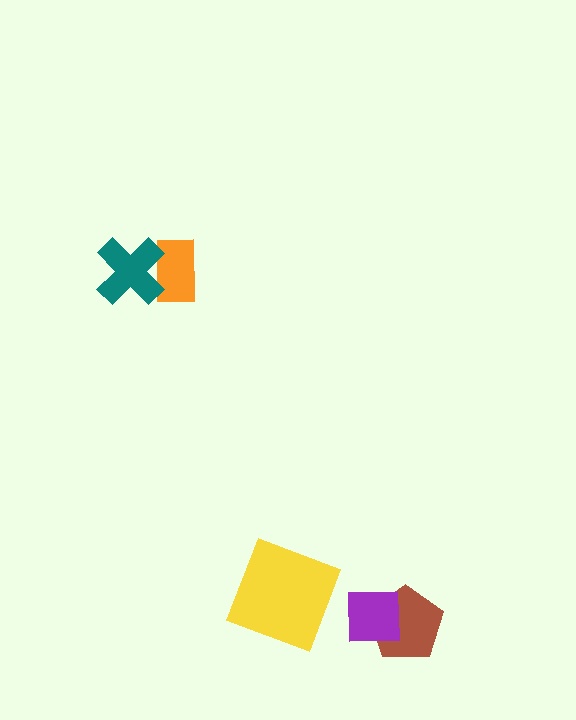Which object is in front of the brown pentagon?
The purple square is in front of the brown pentagon.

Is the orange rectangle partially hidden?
Yes, it is partially covered by another shape.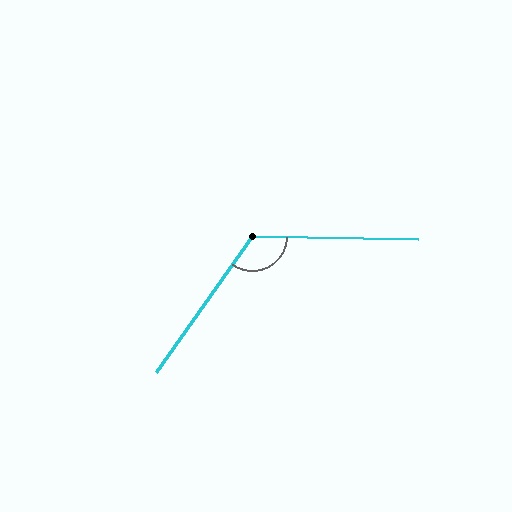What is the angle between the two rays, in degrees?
Approximately 124 degrees.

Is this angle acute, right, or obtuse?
It is obtuse.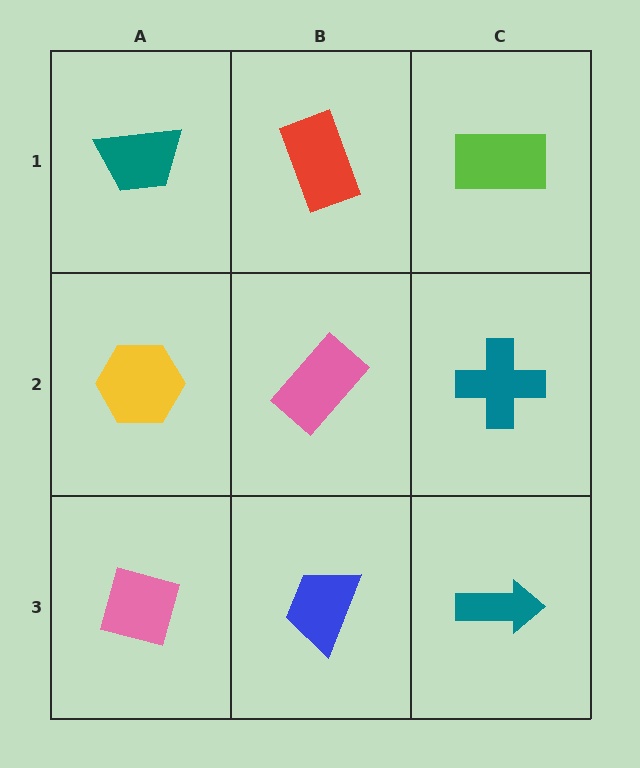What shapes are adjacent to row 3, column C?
A teal cross (row 2, column C), a blue trapezoid (row 3, column B).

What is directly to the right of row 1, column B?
A lime rectangle.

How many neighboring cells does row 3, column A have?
2.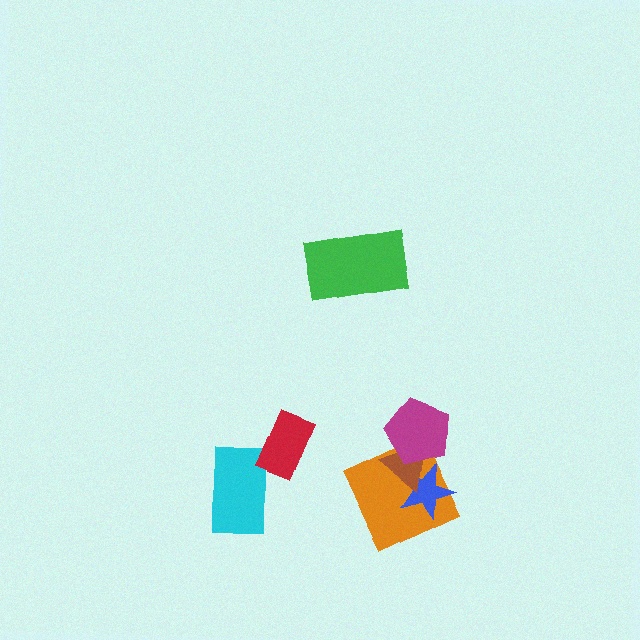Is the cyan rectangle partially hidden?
Yes, it is partially covered by another shape.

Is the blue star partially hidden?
Yes, it is partially covered by another shape.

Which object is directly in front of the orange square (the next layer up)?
The blue star is directly in front of the orange square.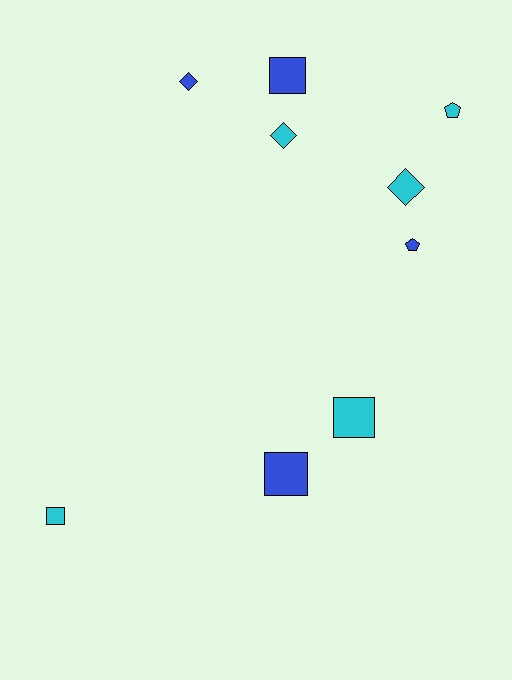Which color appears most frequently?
Cyan, with 5 objects.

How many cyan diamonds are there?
There are 2 cyan diamonds.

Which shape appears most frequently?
Square, with 4 objects.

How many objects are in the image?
There are 9 objects.